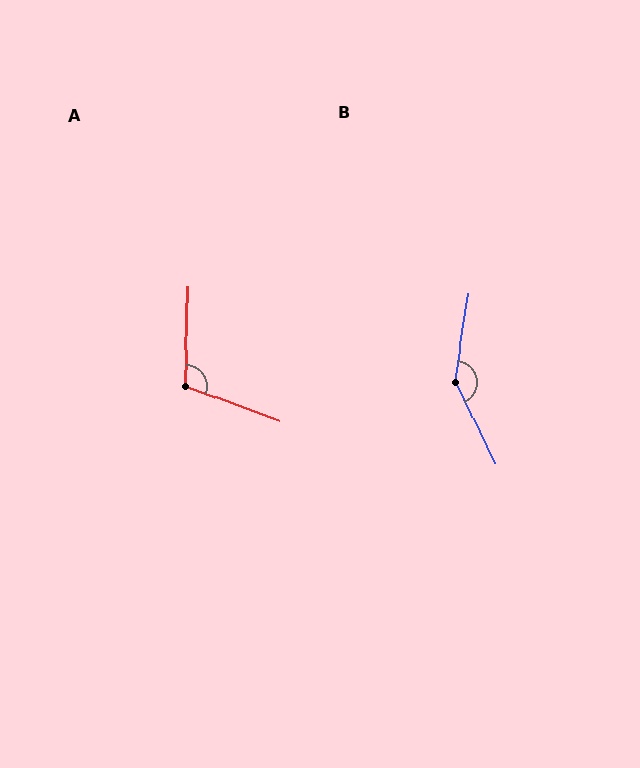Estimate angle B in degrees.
Approximately 146 degrees.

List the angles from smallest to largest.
A (109°), B (146°).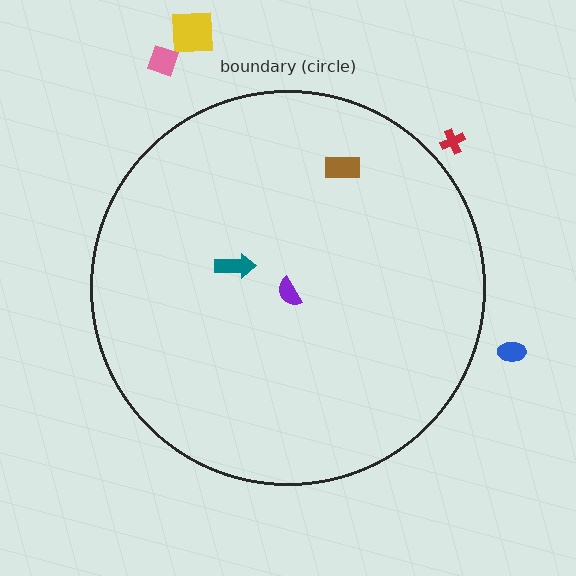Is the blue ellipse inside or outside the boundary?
Outside.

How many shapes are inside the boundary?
3 inside, 4 outside.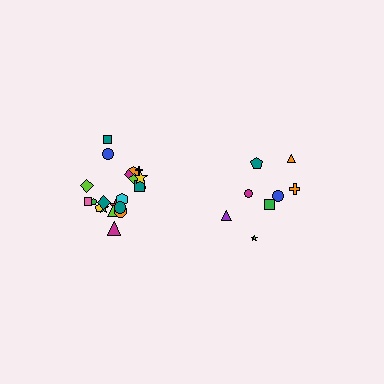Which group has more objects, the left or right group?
The left group.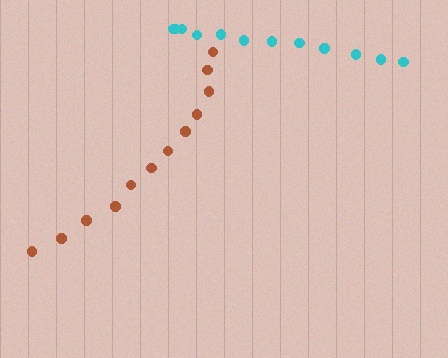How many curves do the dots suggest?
There are 2 distinct paths.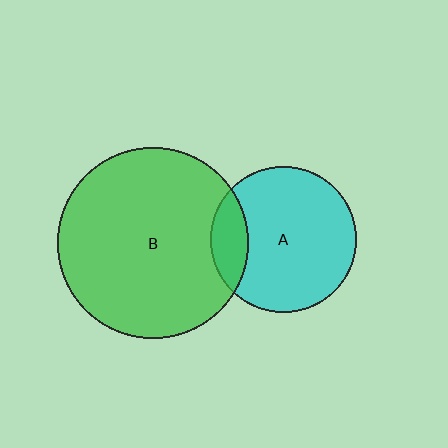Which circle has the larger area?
Circle B (green).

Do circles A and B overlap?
Yes.